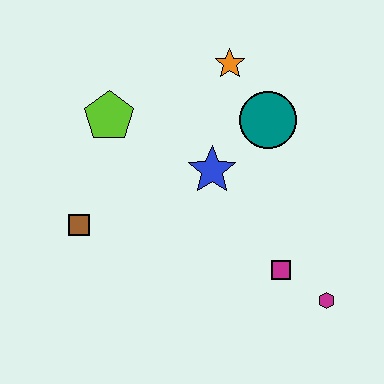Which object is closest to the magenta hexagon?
The magenta square is closest to the magenta hexagon.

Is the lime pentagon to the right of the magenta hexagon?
No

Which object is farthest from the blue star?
The magenta hexagon is farthest from the blue star.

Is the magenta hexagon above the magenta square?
No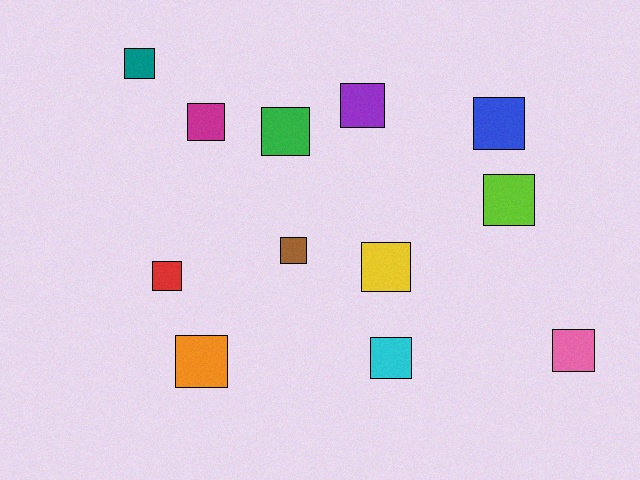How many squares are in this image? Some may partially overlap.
There are 12 squares.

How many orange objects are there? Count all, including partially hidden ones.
There is 1 orange object.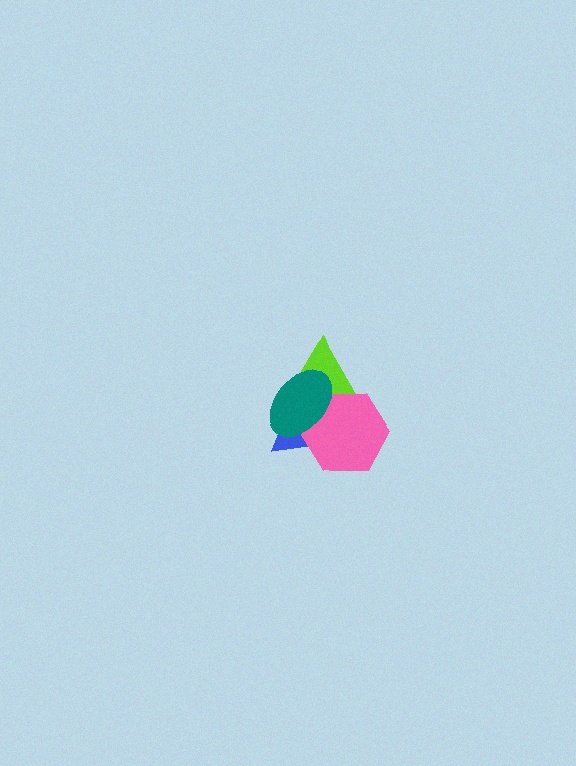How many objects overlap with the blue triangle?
3 objects overlap with the blue triangle.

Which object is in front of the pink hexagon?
The teal ellipse is in front of the pink hexagon.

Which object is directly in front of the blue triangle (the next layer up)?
The pink hexagon is directly in front of the blue triangle.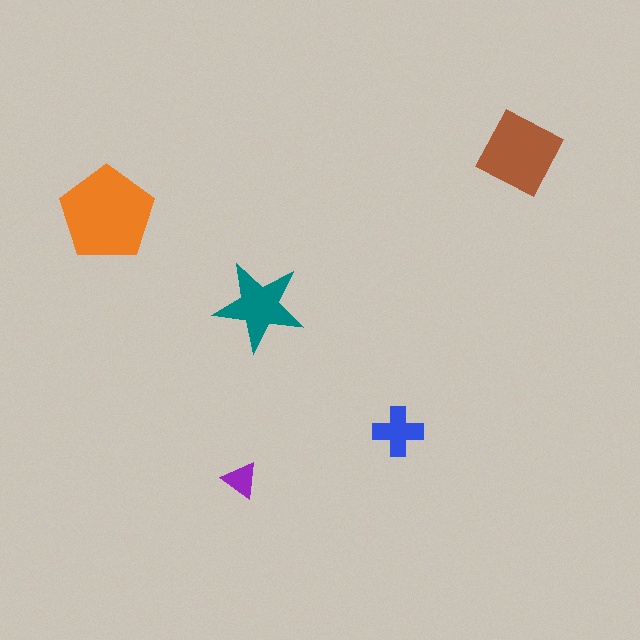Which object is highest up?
The brown square is topmost.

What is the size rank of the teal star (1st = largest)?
3rd.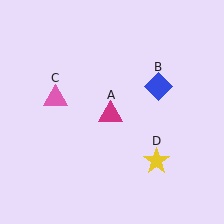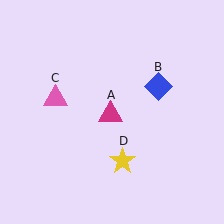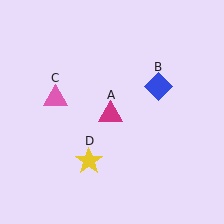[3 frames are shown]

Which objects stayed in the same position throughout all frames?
Magenta triangle (object A) and blue diamond (object B) and pink triangle (object C) remained stationary.